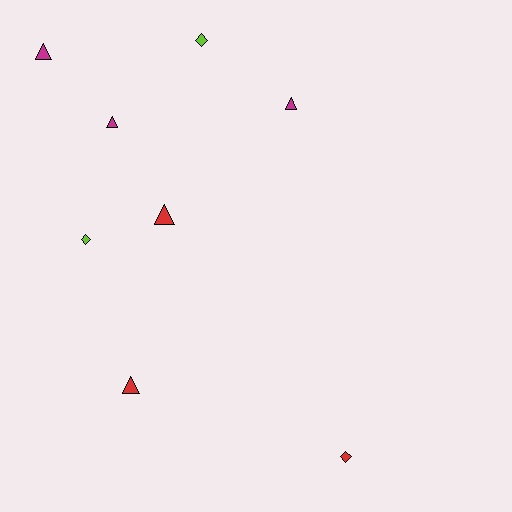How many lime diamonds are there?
There are 2 lime diamonds.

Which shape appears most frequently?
Triangle, with 5 objects.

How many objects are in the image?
There are 8 objects.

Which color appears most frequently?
Red, with 3 objects.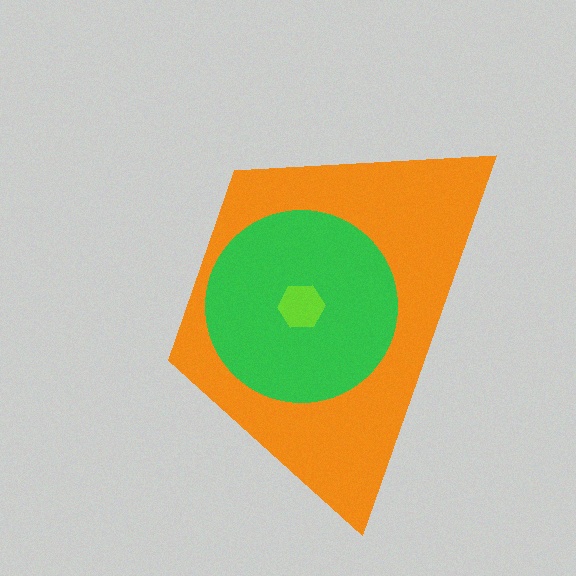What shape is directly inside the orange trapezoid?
The green circle.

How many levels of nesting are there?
3.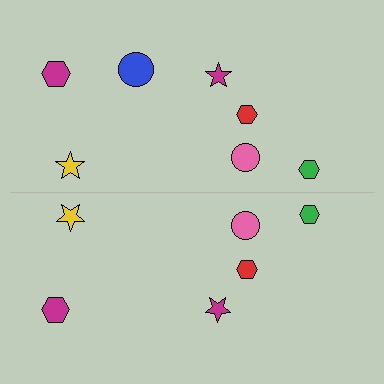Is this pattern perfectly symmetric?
No, the pattern is not perfectly symmetric. A blue circle is missing from the bottom side.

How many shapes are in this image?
There are 13 shapes in this image.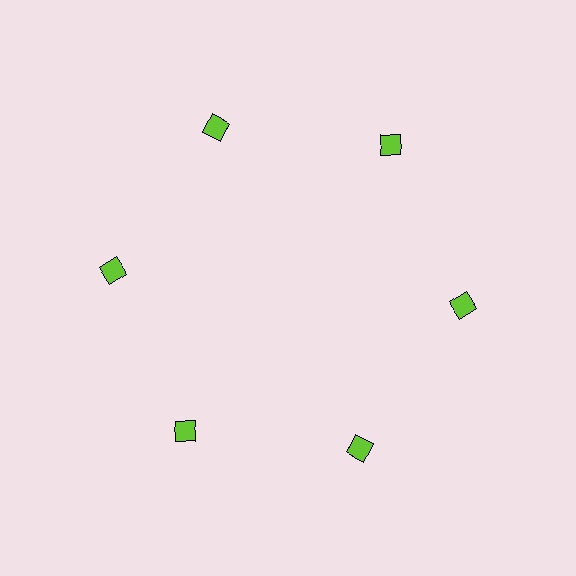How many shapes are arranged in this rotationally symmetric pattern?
There are 6 shapes, arranged in 6 groups of 1.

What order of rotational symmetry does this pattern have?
This pattern has 6-fold rotational symmetry.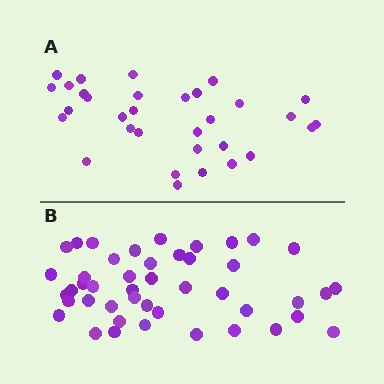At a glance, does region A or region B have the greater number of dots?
Region B (the bottom region) has more dots.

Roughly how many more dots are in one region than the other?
Region B has approximately 15 more dots than region A.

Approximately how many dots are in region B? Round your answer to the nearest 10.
About 40 dots. (The exact count is 45, which rounds to 40.)